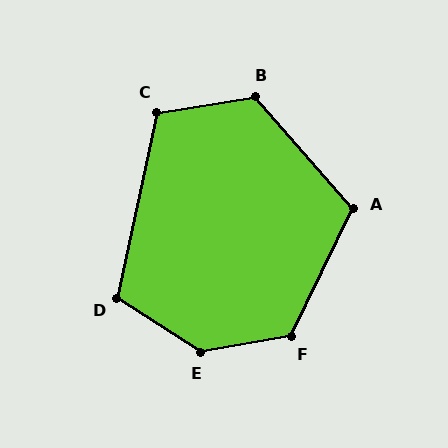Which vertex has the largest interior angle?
E, at approximately 137 degrees.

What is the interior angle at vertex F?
Approximately 126 degrees (obtuse).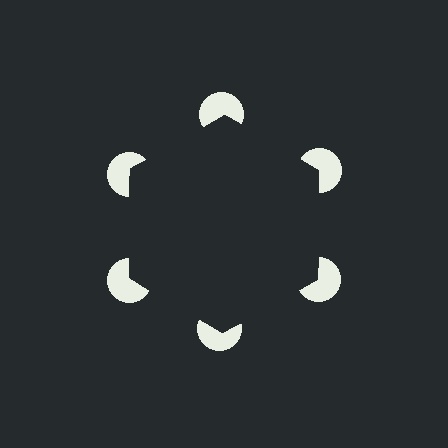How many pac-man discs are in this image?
There are 6 — one at each vertex of the illusory hexagon.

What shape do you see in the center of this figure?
An illusory hexagon — its edges are inferred from the aligned wedge cuts in the pac-man discs, not physically drawn.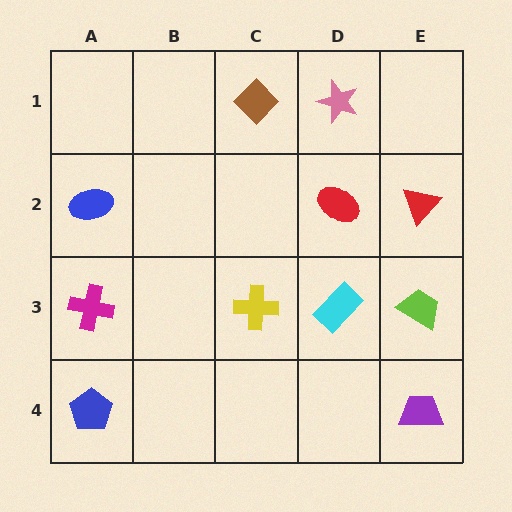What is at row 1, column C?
A brown diamond.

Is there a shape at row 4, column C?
No, that cell is empty.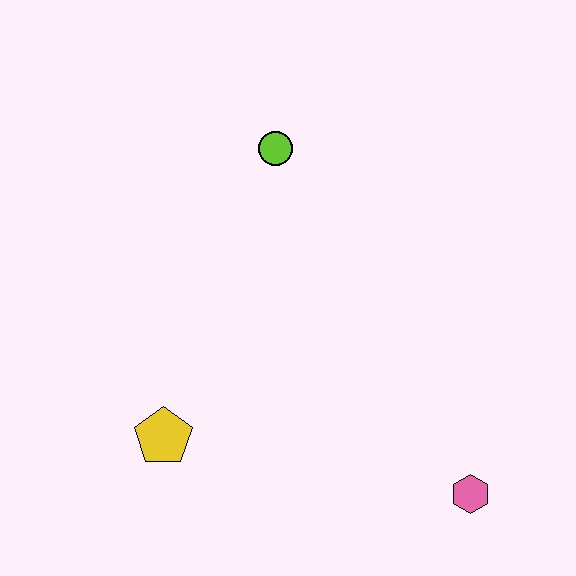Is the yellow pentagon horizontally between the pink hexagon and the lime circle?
No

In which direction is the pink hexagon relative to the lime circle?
The pink hexagon is below the lime circle.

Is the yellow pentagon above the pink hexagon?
Yes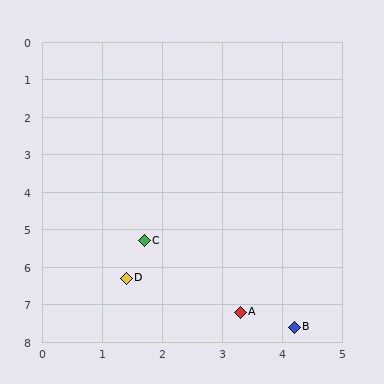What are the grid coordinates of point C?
Point C is at approximately (1.7, 5.3).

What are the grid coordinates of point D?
Point D is at approximately (1.4, 6.3).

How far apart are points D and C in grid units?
Points D and C are about 1.0 grid units apart.